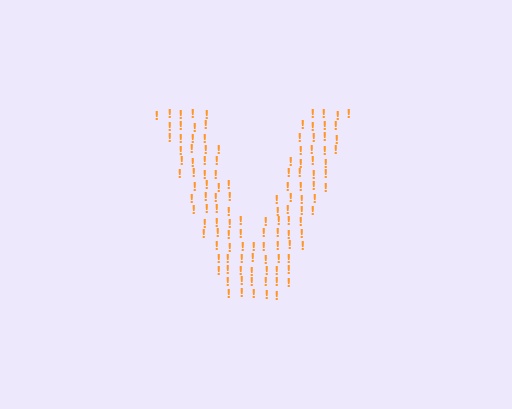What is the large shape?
The large shape is the letter V.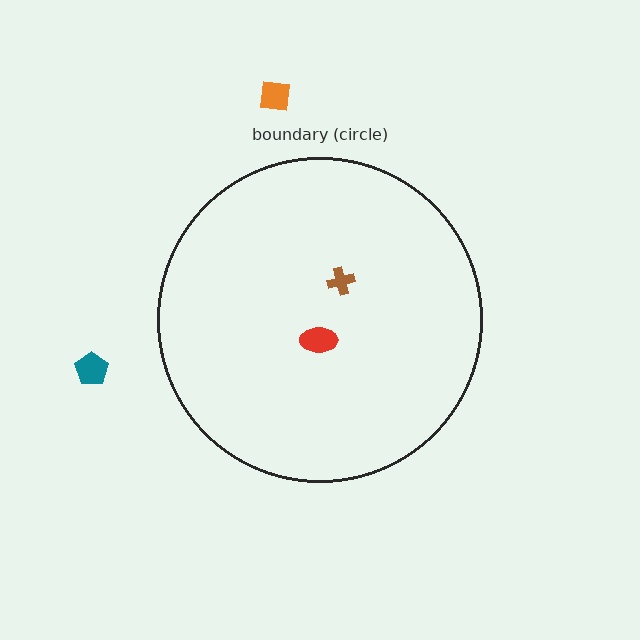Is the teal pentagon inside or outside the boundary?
Outside.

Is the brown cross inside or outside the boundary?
Inside.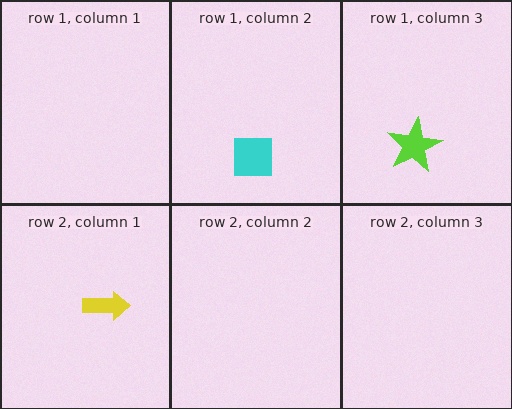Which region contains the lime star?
The row 1, column 3 region.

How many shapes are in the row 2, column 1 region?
1.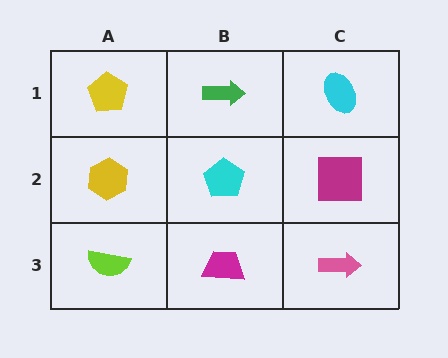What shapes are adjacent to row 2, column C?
A cyan ellipse (row 1, column C), a pink arrow (row 3, column C), a cyan pentagon (row 2, column B).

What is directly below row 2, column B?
A magenta trapezoid.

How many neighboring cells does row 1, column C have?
2.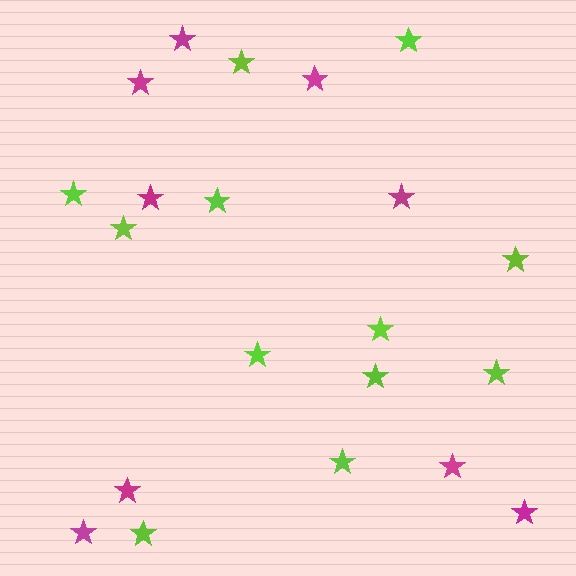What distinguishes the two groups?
There are 2 groups: one group of magenta stars (9) and one group of lime stars (12).